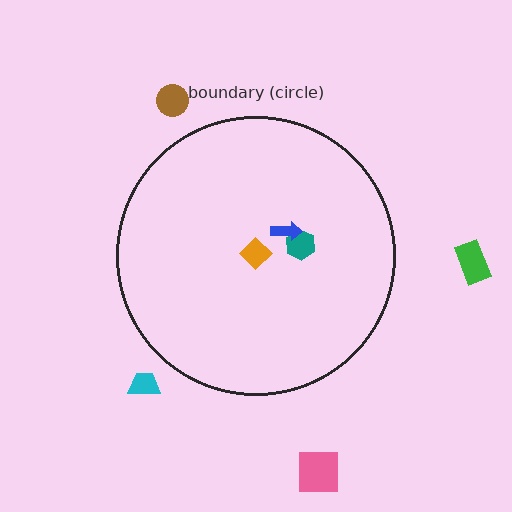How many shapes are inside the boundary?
3 inside, 4 outside.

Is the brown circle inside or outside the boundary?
Outside.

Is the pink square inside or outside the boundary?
Outside.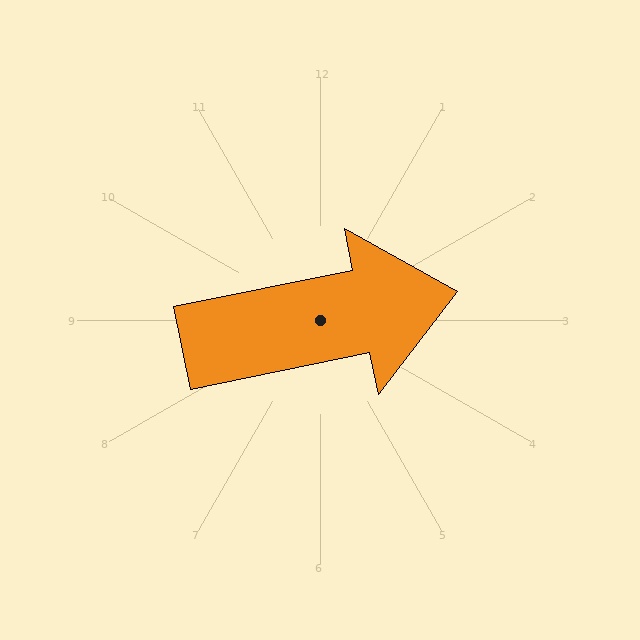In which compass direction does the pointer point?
East.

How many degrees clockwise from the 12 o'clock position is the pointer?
Approximately 78 degrees.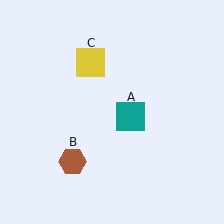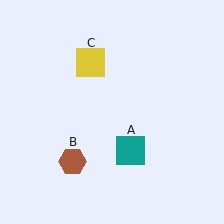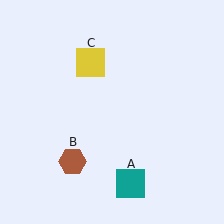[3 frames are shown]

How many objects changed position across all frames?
1 object changed position: teal square (object A).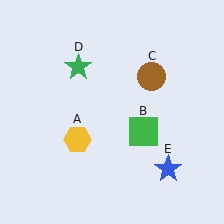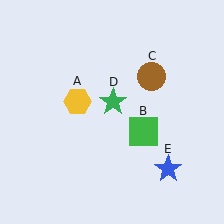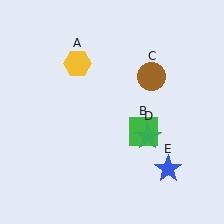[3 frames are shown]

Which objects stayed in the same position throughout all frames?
Green square (object B) and brown circle (object C) and blue star (object E) remained stationary.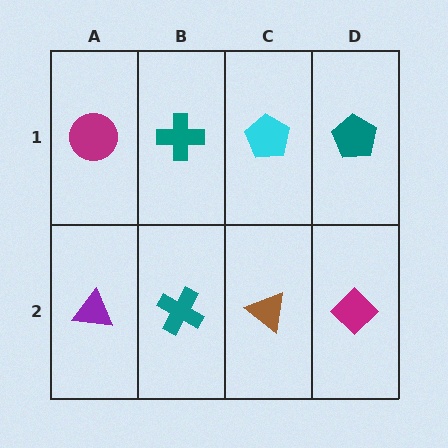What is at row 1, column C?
A cyan pentagon.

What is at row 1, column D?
A teal pentagon.